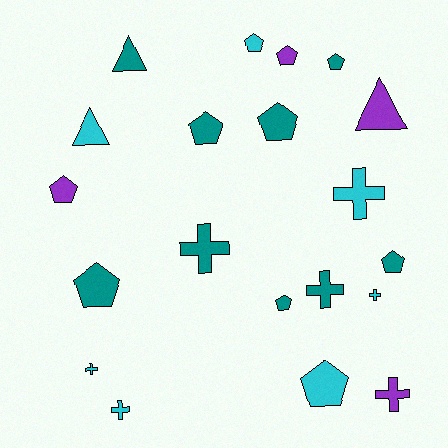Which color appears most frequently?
Teal, with 9 objects.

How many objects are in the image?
There are 20 objects.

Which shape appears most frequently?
Pentagon, with 10 objects.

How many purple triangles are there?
There is 1 purple triangle.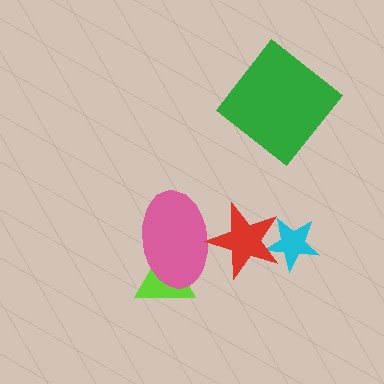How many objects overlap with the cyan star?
1 object overlaps with the cyan star.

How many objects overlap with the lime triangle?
1 object overlaps with the lime triangle.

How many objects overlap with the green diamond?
0 objects overlap with the green diamond.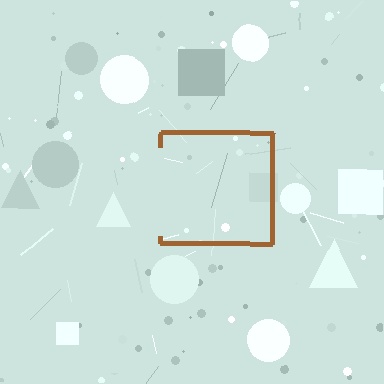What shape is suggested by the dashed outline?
The dashed outline suggests a square.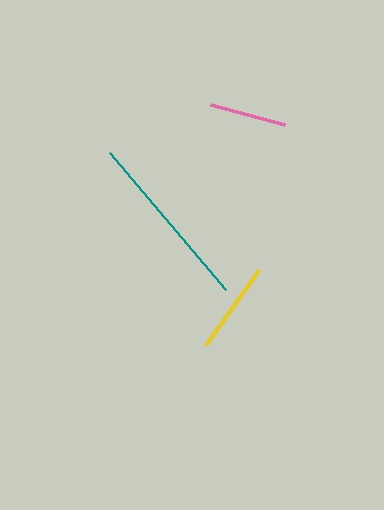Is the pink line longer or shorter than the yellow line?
The yellow line is longer than the pink line.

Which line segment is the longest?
The teal line is the longest at approximately 180 pixels.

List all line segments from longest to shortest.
From longest to shortest: teal, yellow, pink.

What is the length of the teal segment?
The teal segment is approximately 180 pixels long.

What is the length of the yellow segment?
The yellow segment is approximately 93 pixels long.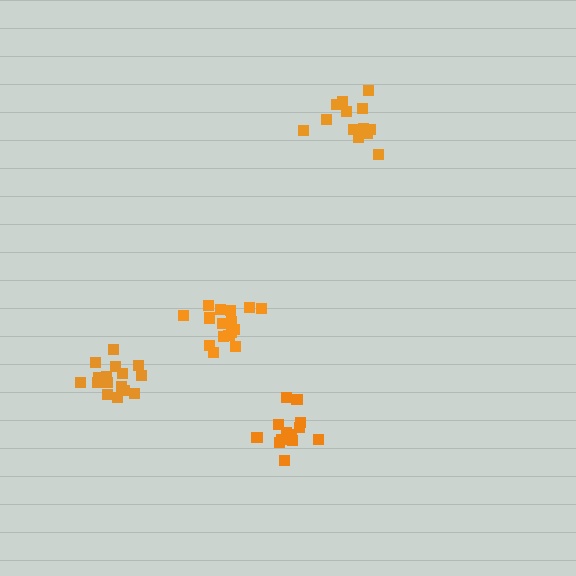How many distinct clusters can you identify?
There are 4 distinct clusters.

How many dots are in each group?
Group 1: 18 dots, Group 2: 14 dots, Group 3: 14 dots, Group 4: 17 dots (63 total).